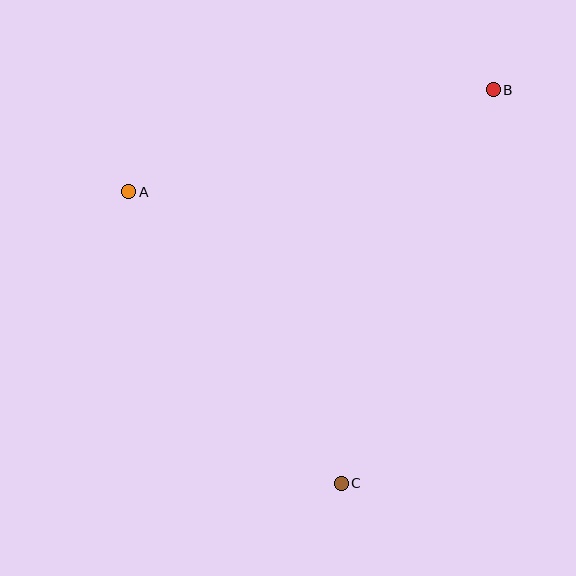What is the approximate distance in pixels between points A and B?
The distance between A and B is approximately 379 pixels.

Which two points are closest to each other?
Points A and C are closest to each other.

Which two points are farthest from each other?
Points B and C are farthest from each other.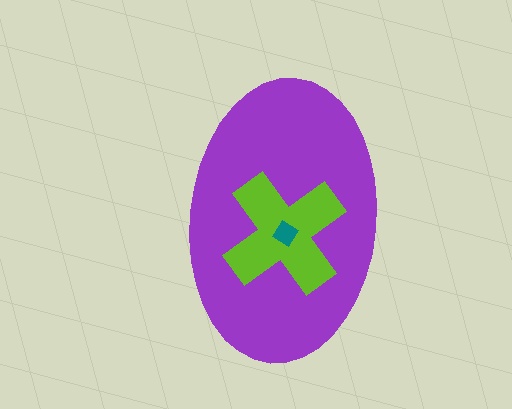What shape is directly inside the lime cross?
The teal diamond.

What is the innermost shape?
The teal diamond.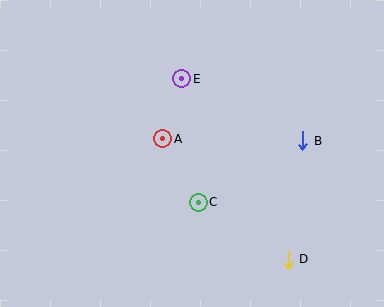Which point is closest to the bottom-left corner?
Point C is closest to the bottom-left corner.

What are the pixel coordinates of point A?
Point A is at (163, 139).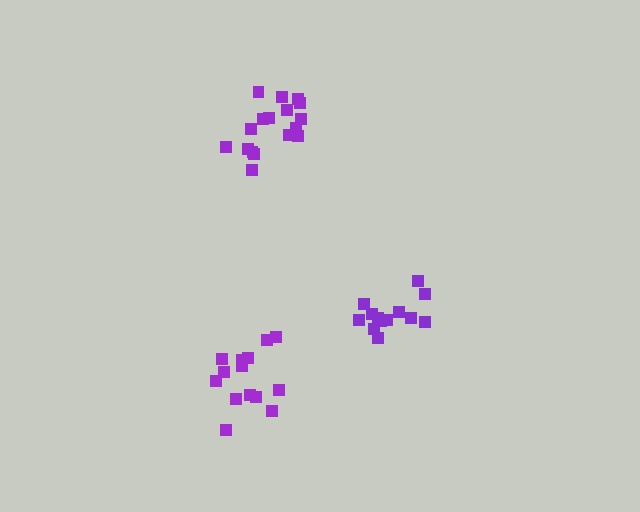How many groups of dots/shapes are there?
There are 3 groups.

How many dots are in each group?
Group 1: 17 dots, Group 2: 14 dots, Group 3: 14 dots (45 total).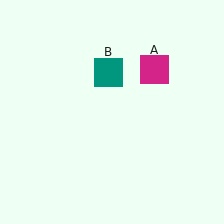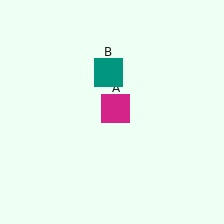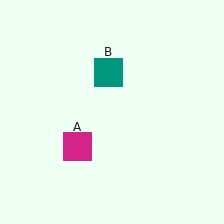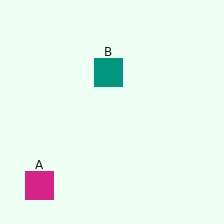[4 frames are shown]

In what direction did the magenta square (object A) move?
The magenta square (object A) moved down and to the left.